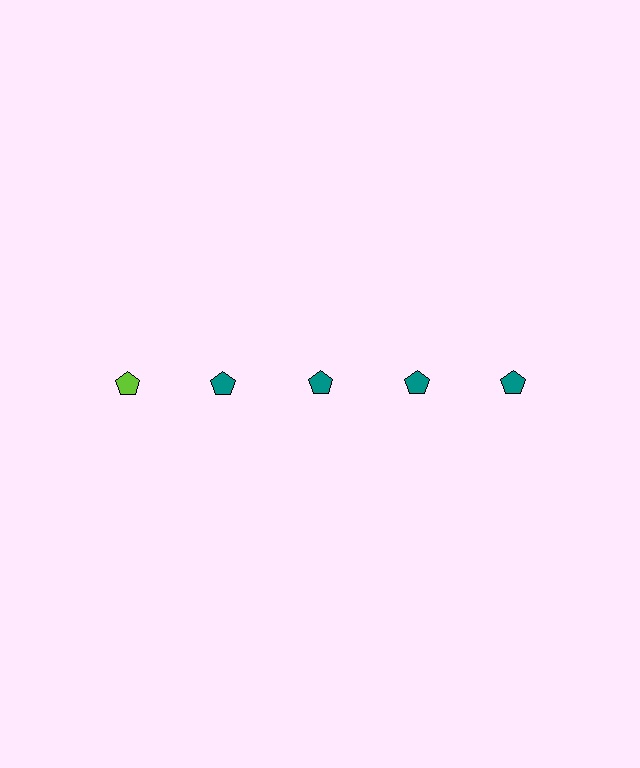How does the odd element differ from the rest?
It has a different color: lime instead of teal.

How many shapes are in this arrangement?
There are 5 shapes arranged in a grid pattern.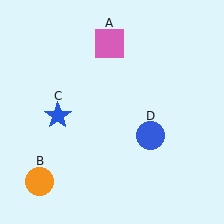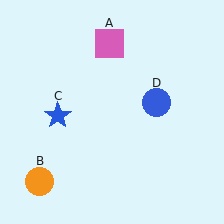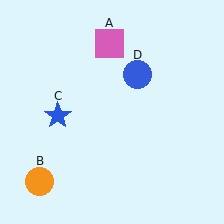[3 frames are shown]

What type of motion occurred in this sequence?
The blue circle (object D) rotated counterclockwise around the center of the scene.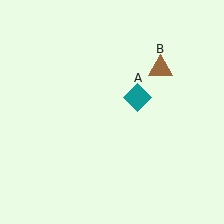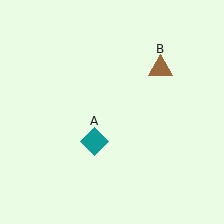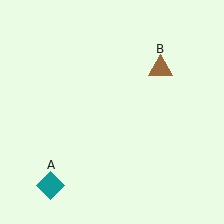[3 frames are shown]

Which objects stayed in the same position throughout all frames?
Brown triangle (object B) remained stationary.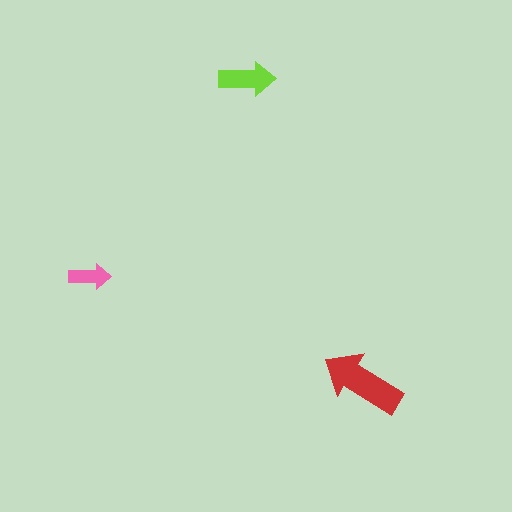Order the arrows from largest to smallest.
the red one, the lime one, the pink one.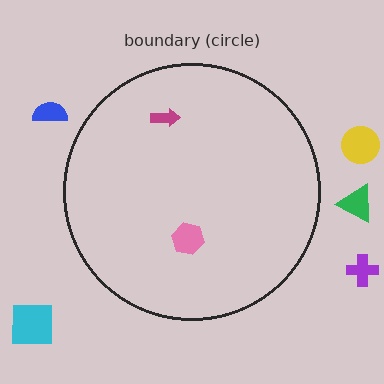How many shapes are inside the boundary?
2 inside, 5 outside.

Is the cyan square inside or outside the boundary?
Outside.